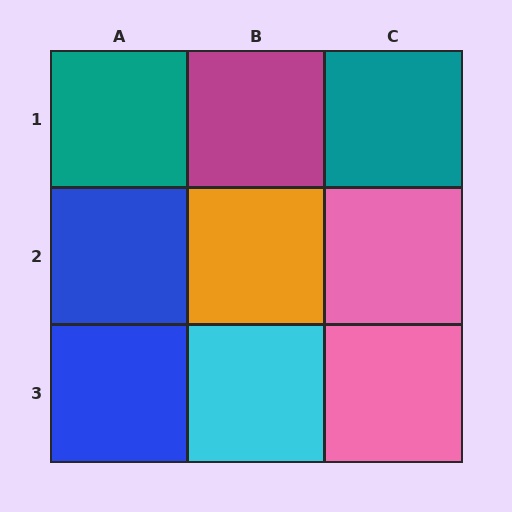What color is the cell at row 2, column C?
Pink.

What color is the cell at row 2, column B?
Orange.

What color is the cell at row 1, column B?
Magenta.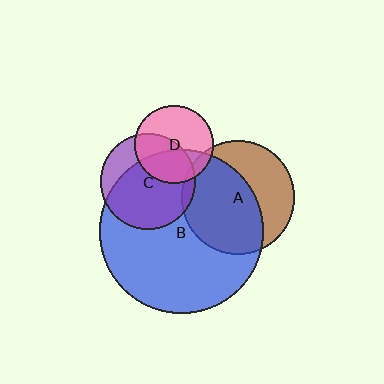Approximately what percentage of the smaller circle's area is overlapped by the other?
Approximately 35%.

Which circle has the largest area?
Circle B (blue).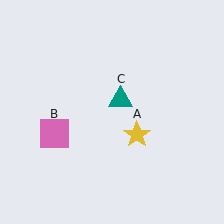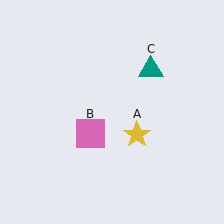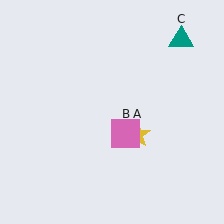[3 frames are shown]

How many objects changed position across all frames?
2 objects changed position: pink square (object B), teal triangle (object C).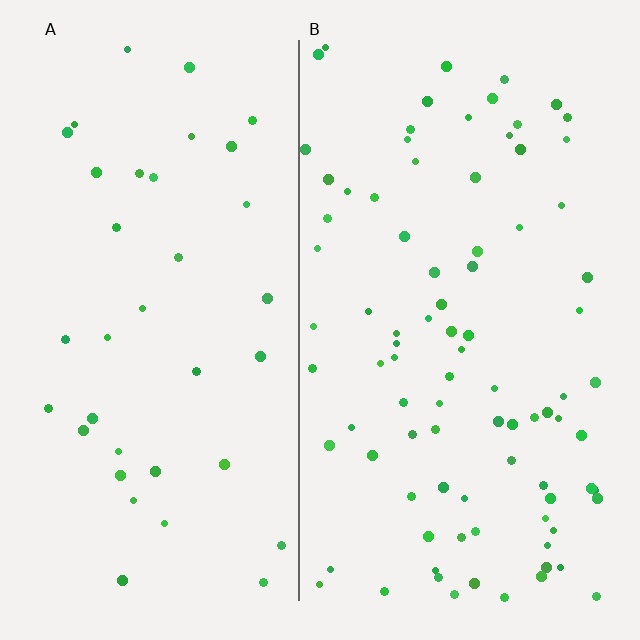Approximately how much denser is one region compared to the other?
Approximately 2.4× — region B over region A.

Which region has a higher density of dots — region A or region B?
B (the right).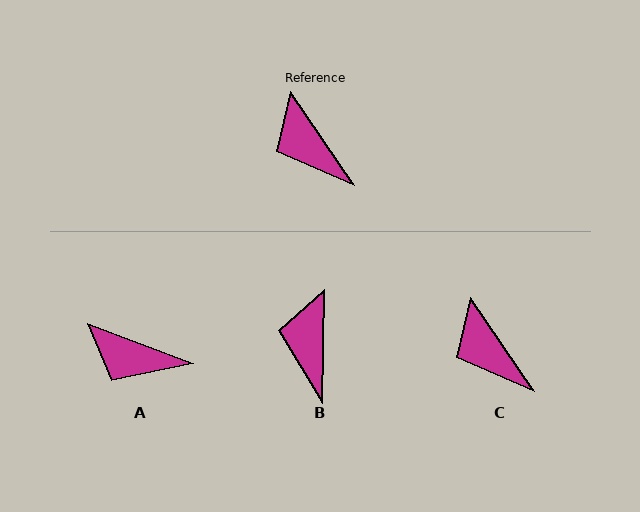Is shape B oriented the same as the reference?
No, it is off by about 35 degrees.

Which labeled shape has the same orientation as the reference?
C.